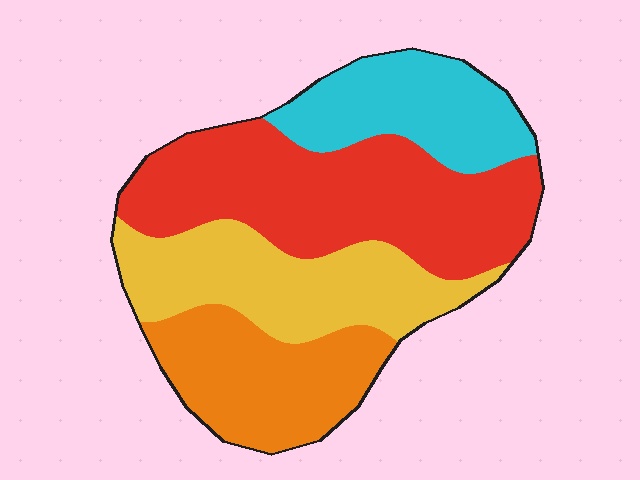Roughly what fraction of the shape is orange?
Orange takes up between a sixth and a third of the shape.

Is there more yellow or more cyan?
Yellow.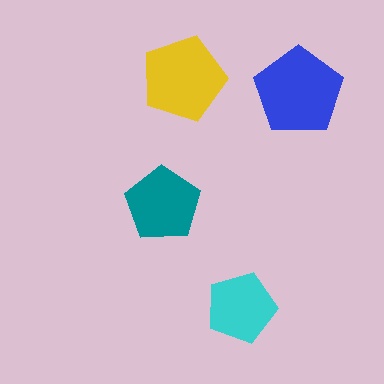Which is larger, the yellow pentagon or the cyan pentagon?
The yellow one.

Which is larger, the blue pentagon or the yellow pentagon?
The blue one.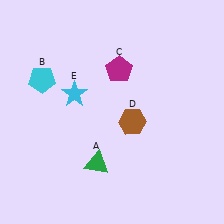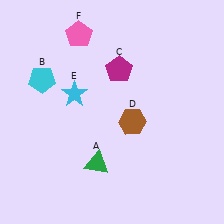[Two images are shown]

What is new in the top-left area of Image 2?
A pink pentagon (F) was added in the top-left area of Image 2.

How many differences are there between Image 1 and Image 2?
There is 1 difference between the two images.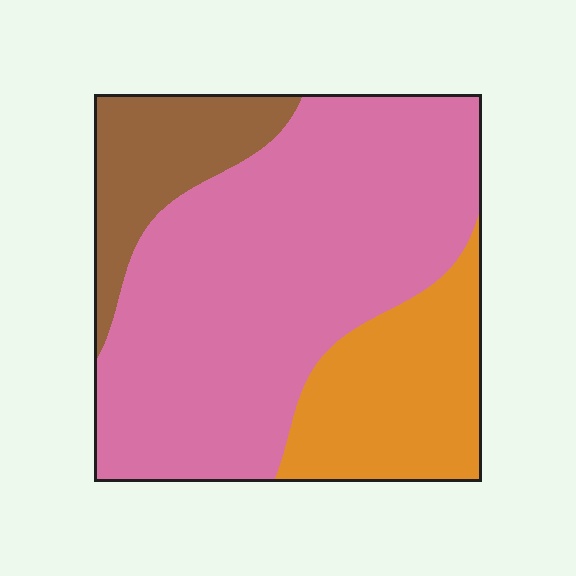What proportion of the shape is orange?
Orange covers roughly 20% of the shape.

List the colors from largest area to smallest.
From largest to smallest: pink, orange, brown.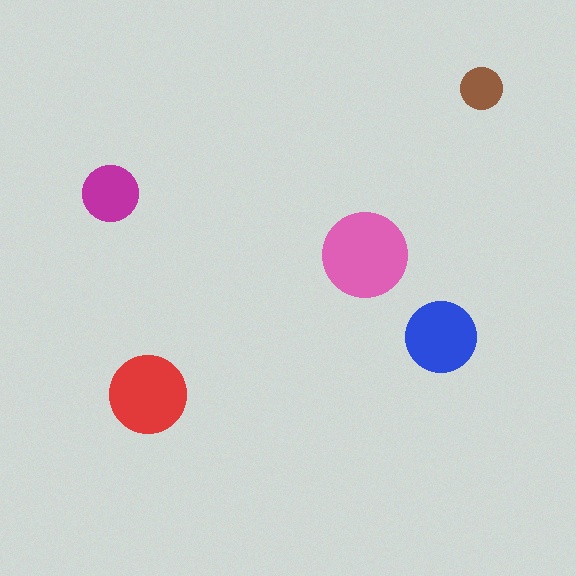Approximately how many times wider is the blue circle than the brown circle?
About 1.5 times wider.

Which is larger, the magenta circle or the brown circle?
The magenta one.